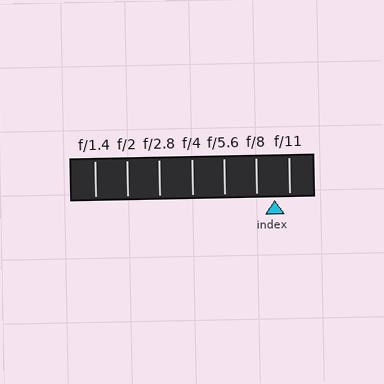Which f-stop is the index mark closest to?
The index mark is closest to f/11.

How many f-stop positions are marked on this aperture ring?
There are 7 f-stop positions marked.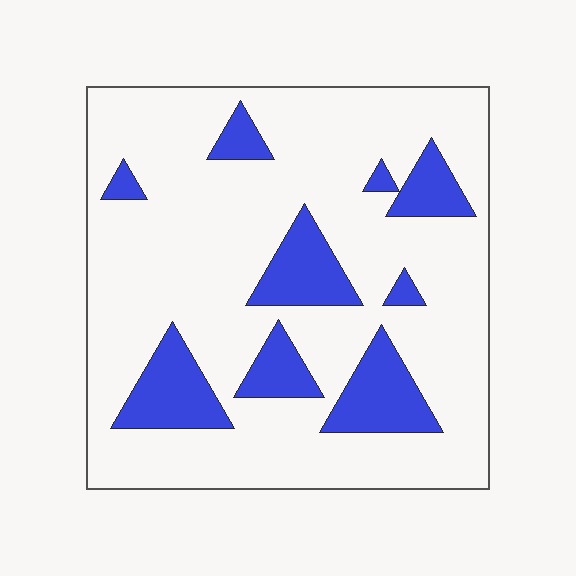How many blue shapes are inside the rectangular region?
9.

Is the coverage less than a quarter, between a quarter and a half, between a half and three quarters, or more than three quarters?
Less than a quarter.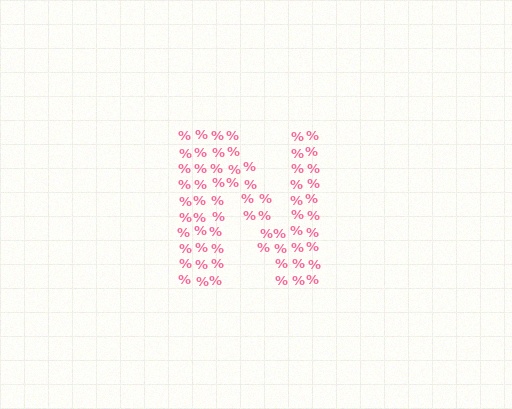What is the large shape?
The large shape is the letter N.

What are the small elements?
The small elements are percent signs.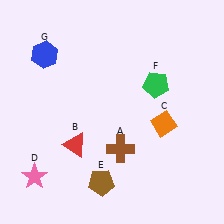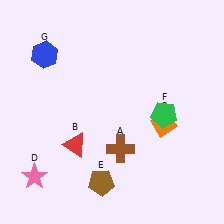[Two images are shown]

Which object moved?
The green pentagon (F) moved down.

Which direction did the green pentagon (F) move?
The green pentagon (F) moved down.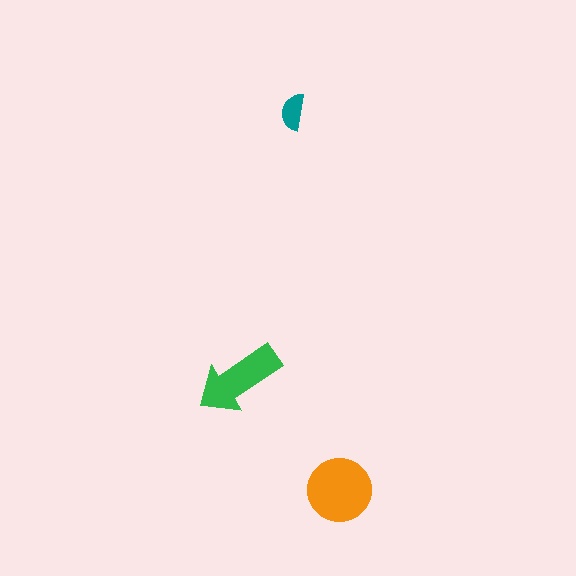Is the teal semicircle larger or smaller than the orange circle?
Smaller.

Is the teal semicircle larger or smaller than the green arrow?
Smaller.